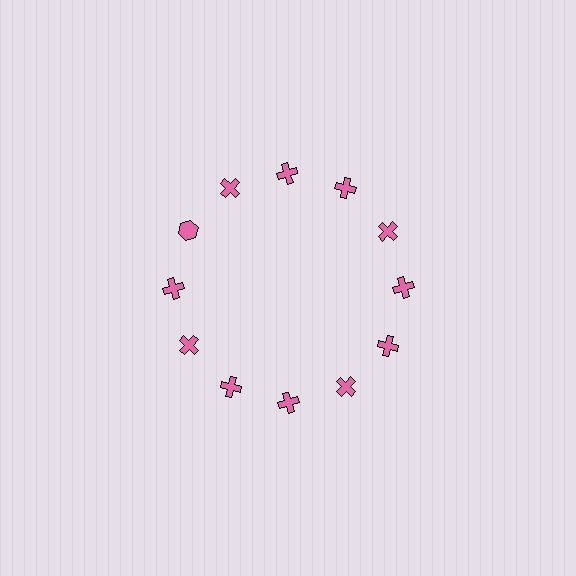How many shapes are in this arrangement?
There are 12 shapes arranged in a ring pattern.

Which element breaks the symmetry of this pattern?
The pink hexagon at roughly the 10 o'clock position breaks the symmetry. All other shapes are pink crosses.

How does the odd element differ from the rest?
It has a different shape: hexagon instead of cross.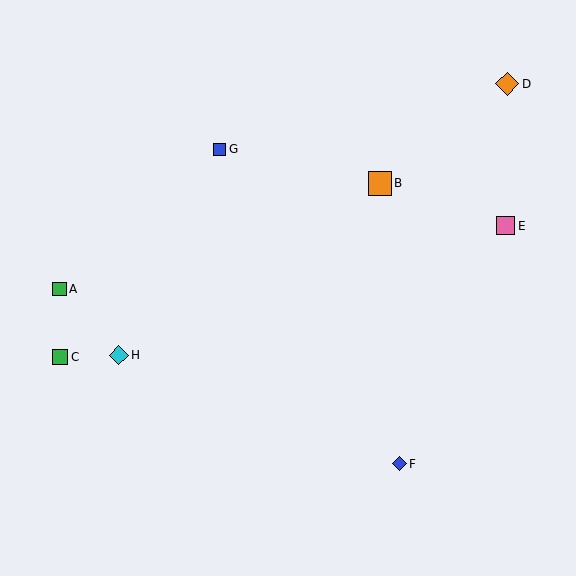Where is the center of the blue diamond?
The center of the blue diamond is at (399, 464).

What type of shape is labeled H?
Shape H is a cyan diamond.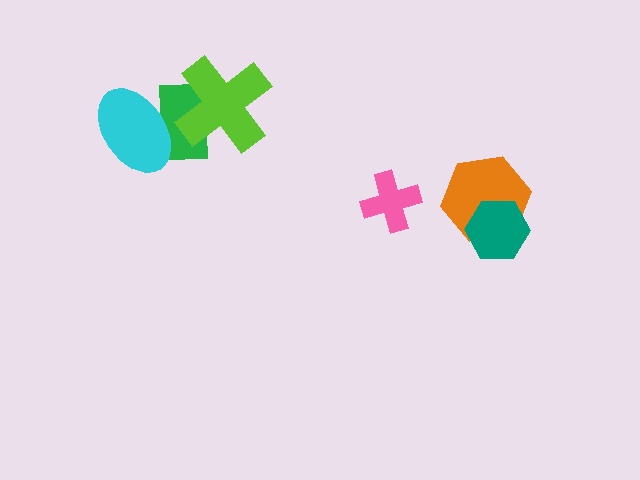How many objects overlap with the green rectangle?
2 objects overlap with the green rectangle.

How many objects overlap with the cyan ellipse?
1 object overlaps with the cyan ellipse.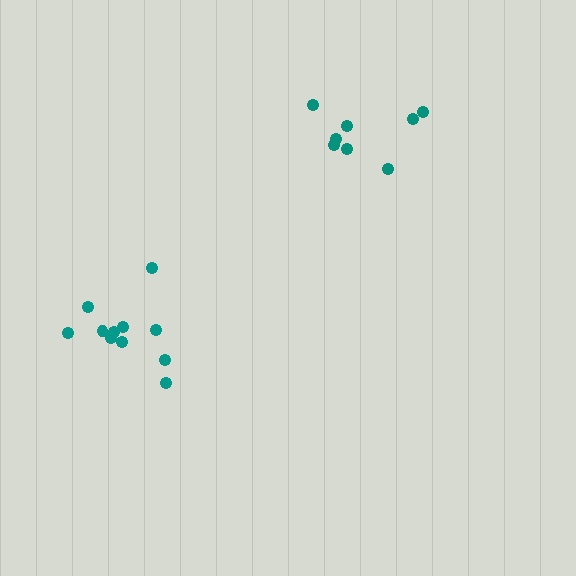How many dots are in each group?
Group 1: 8 dots, Group 2: 11 dots (19 total).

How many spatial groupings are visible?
There are 2 spatial groupings.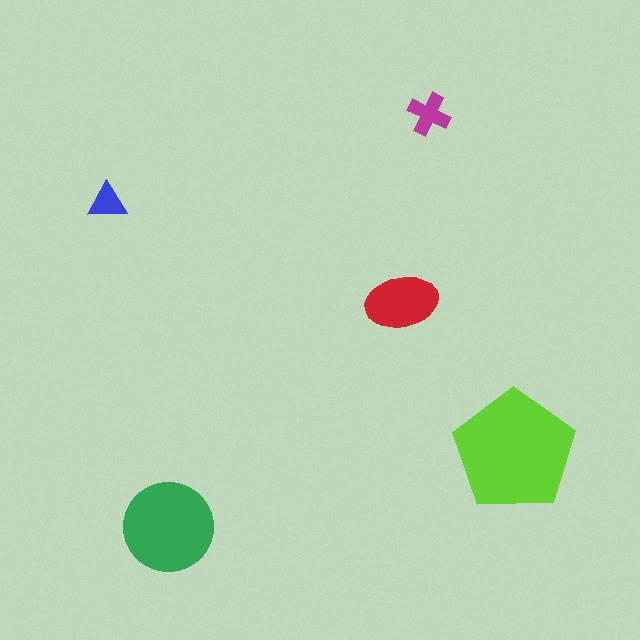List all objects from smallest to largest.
The blue triangle, the magenta cross, the red ellipse, the green circle, the lime pentagon.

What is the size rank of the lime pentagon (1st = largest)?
1st.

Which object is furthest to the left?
The blue triangle is leftmost.